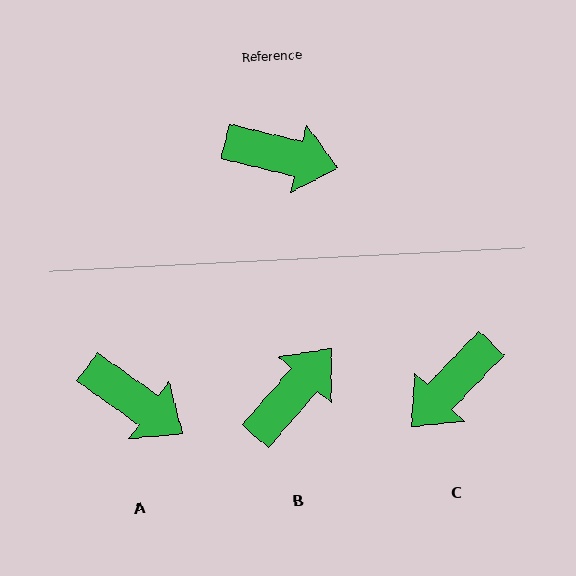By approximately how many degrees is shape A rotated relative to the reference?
Approximately 22 degrees clockwise.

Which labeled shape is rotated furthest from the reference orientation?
C, about 121 degrees away.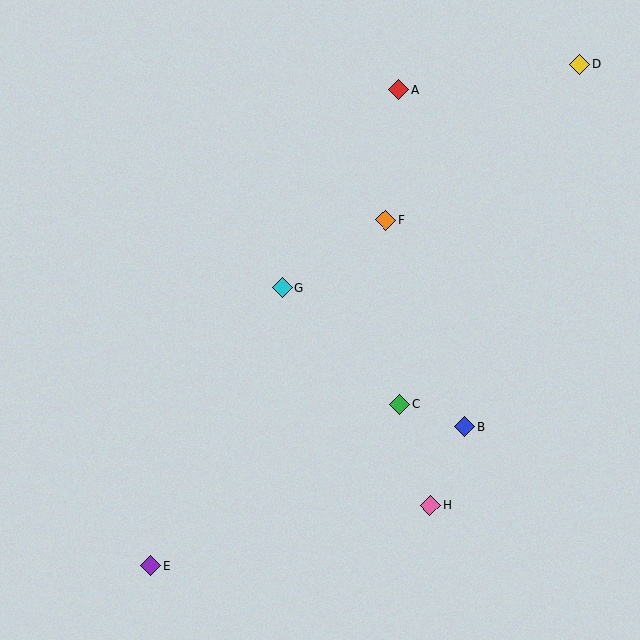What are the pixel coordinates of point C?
Point C is at (400, 404).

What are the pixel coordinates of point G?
Point G is at (282, 288).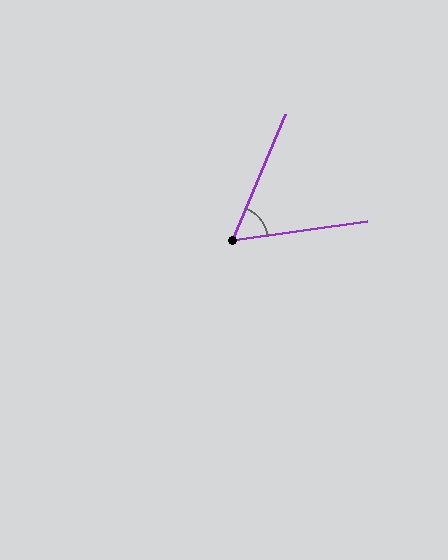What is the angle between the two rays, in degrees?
Approximately 59 degrees.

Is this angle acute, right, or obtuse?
It is acute.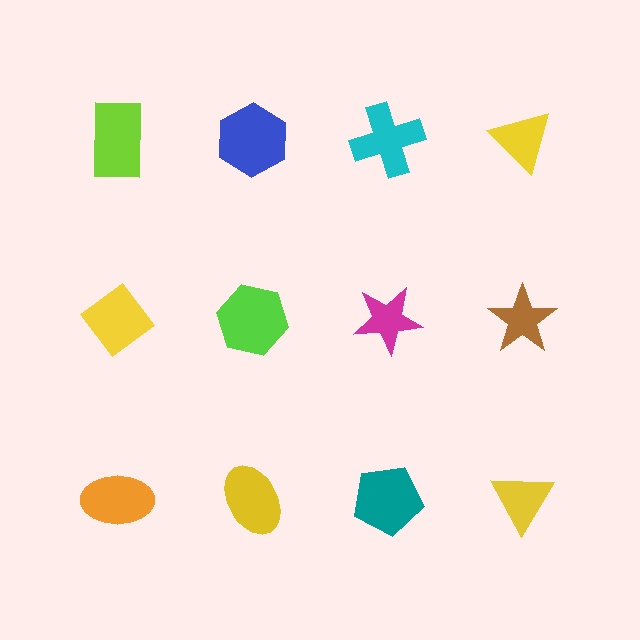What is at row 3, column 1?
An orange ellipse.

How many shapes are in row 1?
4 shapes.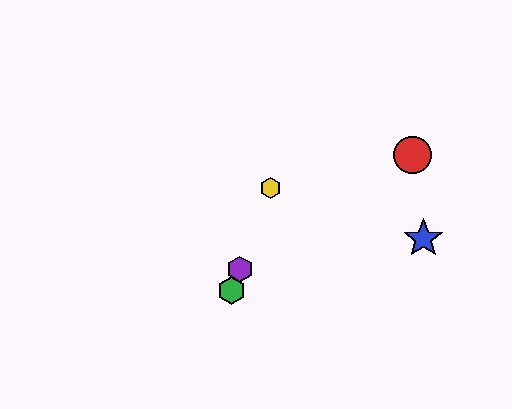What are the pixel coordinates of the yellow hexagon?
The yellow hexagon is at (271, 188).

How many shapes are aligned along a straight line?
3 shapes (the green hexagon, the yellow hexagon, the purple hexagon) are aligned along a straight line.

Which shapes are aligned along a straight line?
The green hexagon, the yellow hexagon, the purple hexagon are aligned along a straight line.